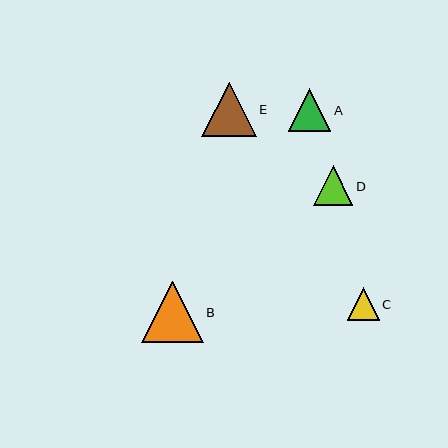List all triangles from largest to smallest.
From largest to smallest: B, E, A, D, C.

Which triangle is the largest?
Triangle B is the largest with a size of approximately 61 pixels.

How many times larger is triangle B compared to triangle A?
Triangle B is approximately 1.5 times the size of triangle A.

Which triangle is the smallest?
Triangle C is the smallest with a size of approximately 32 pixels.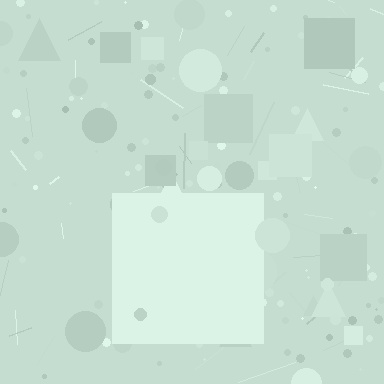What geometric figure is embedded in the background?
A square is embedded in the background.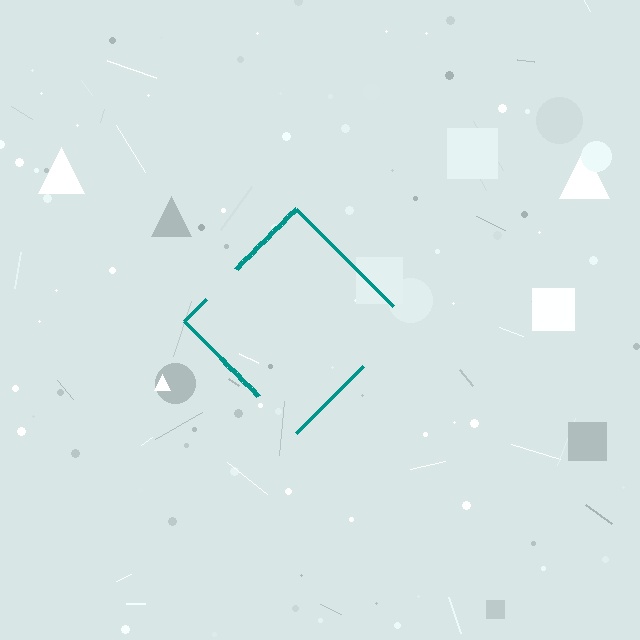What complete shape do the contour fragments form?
The contour fragments form a diamond.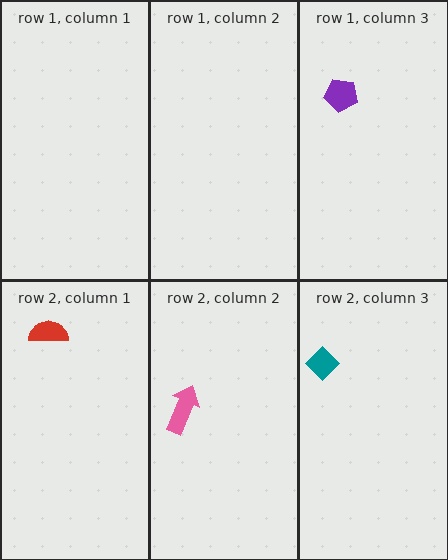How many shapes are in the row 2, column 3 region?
1.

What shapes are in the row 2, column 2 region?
The pink arrow.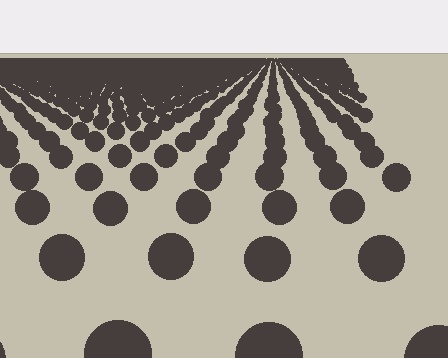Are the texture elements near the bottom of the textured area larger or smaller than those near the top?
Larger. Near the bottom, elements are closer to the viewer and appear at a bigger on-screen size.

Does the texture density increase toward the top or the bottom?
Density increases toward the top.